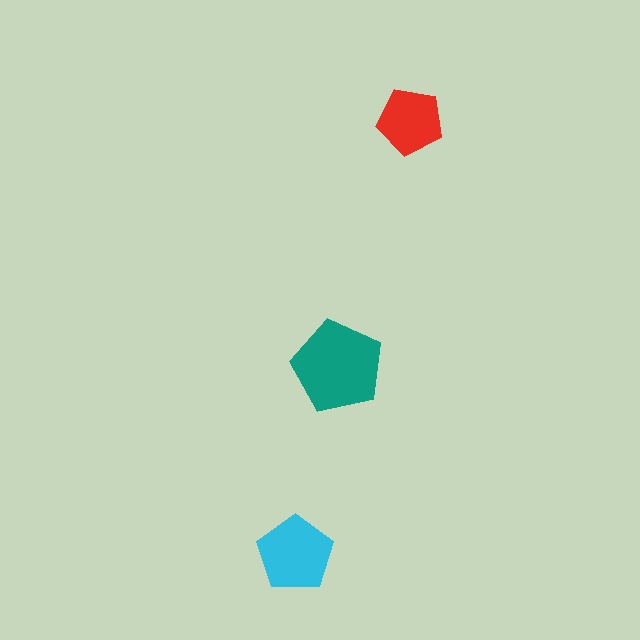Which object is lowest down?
The cyan pentagon is bottommost.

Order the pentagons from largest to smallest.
the teal one, the cyan one, the red one.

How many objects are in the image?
There are 3 objects in the image.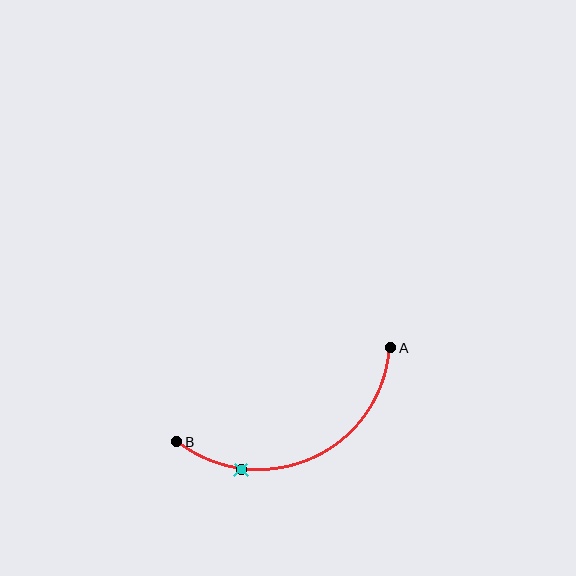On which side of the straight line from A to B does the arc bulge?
The arc bulges below the straight line connecting A and B.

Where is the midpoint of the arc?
The arc midpoint is the point on the curve farthest from the straight line joining A and B. It sits below that line.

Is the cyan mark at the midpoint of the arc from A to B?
No. The cyan mark lies on the arc but is closer to endpoint B. The arc midpoint would be at the point on the curve equidistant along the arc from both A and B.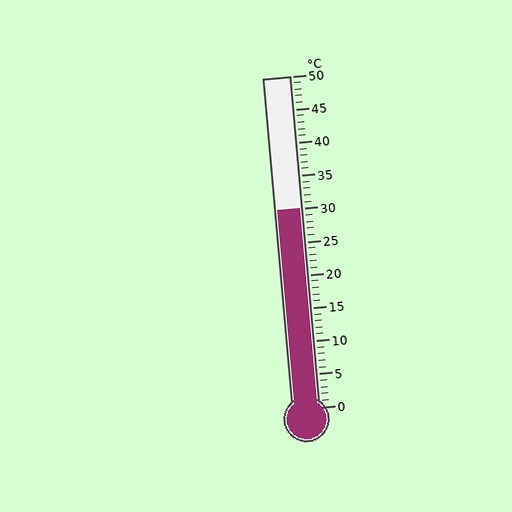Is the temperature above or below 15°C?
The temperature is above 15°C.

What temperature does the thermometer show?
The thermometer shows approximately 30°C.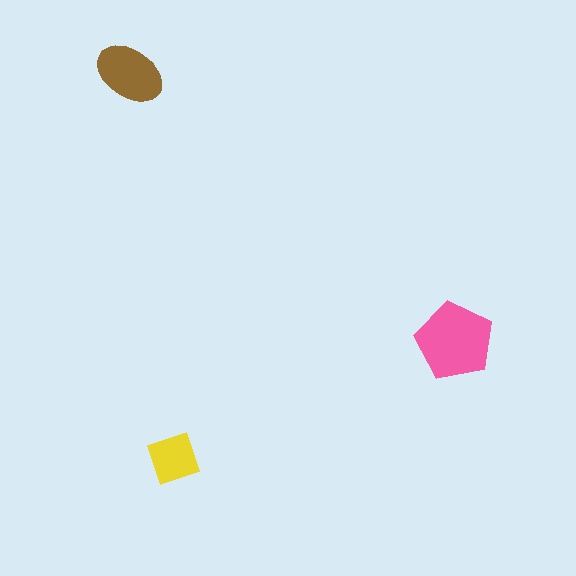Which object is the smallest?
The yellow diamond.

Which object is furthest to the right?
The pink pentagon is rightmost.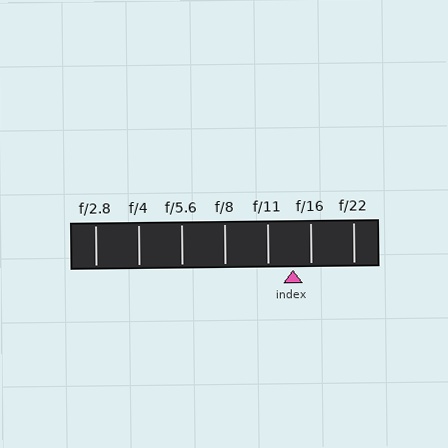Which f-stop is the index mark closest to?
The index mark is closest to f/16.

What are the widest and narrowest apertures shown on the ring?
The widest aperture shown is f/2.8 and the narrowest is f/22.